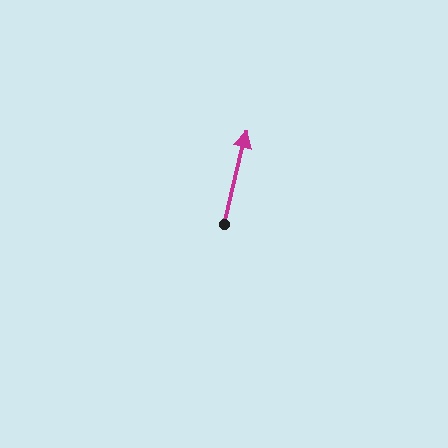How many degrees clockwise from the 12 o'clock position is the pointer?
Approximately 14 degrees.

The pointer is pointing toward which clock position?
Roughly 12 o'clock.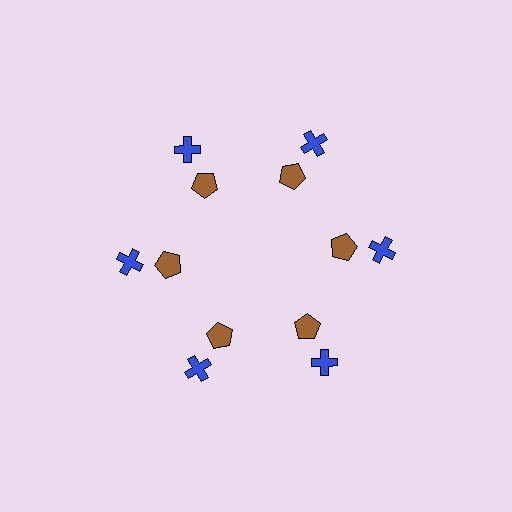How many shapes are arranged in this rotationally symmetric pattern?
There are 12 shapes, arranged in 6 groups of 2.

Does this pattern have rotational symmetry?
Yes, this pattern has 6-fold rotational symmetry. It looks the same after rotating 60 degrees around the center.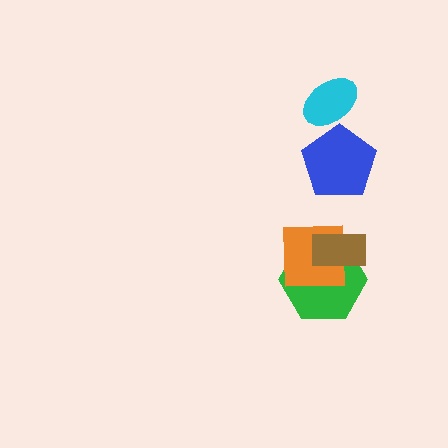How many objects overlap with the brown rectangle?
2 objects overlap with the brown rectangle.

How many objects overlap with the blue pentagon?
1 object overlaps with the blue pentagon.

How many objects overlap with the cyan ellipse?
1 object overlaps with the cyan ellipse.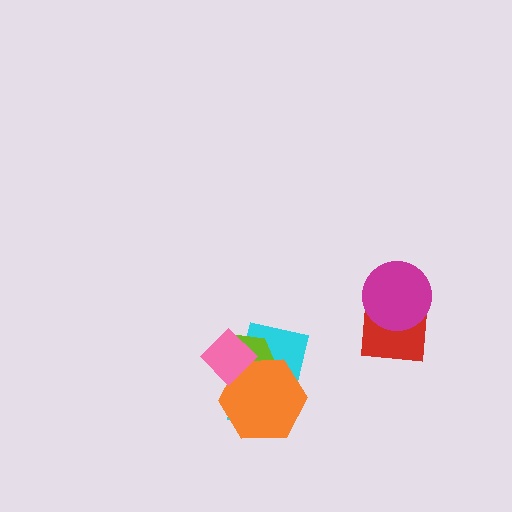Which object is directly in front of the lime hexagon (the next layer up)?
The orange hexagon is directly in front of the lime hexagon.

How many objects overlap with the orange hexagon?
3 objects overlap with the orange hexagon.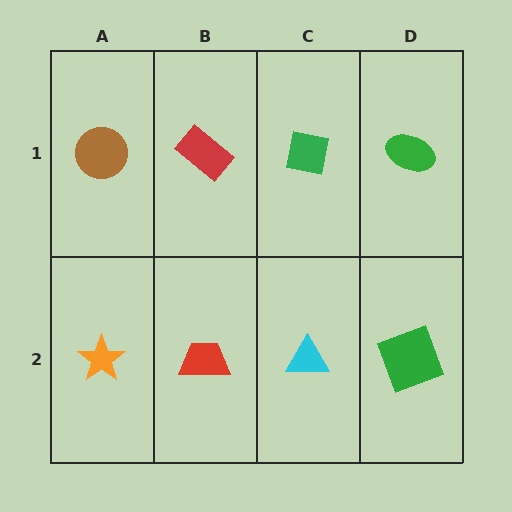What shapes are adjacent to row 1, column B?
A red trapezoid (row 2, column B), a brown circle (row 1, column A), a green square (row 1, column C).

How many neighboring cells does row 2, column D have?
2.